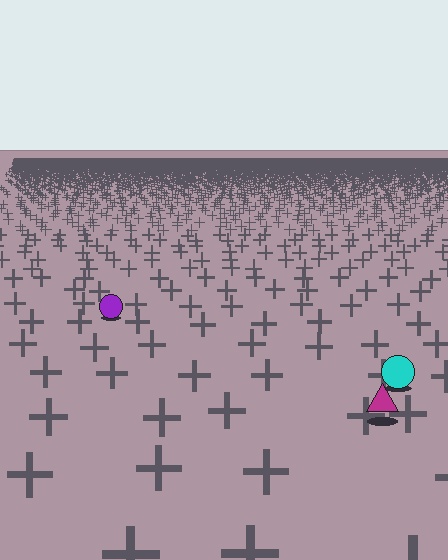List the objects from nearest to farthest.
From nearest to farthest: the magenta triangle, the cyan circle, the purple circle.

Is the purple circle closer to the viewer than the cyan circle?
No. The cyan circle is closer — you can tell from the texture gradient: the ground texture is coarser near it.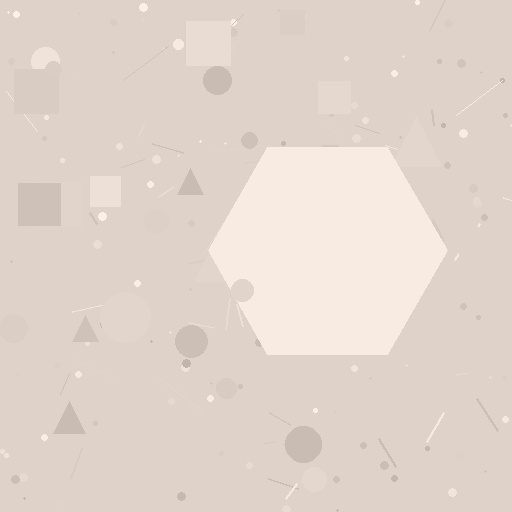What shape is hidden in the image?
A hexagon is hidden in the image.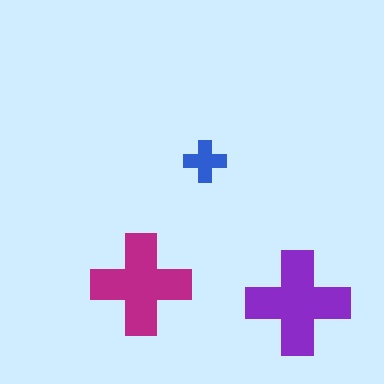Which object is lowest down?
The purple cross is bottommost.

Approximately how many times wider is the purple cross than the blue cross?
About 2.5 times wider.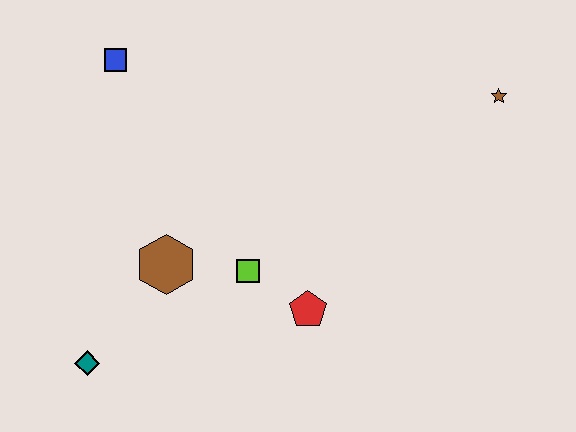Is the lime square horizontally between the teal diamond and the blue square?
No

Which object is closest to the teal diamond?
The brown hexagon is closest to the teal diamond.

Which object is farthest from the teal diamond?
The brown star is farthest from the teal diamond.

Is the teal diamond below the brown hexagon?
Yes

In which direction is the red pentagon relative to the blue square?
The red pentagon is below the blue square.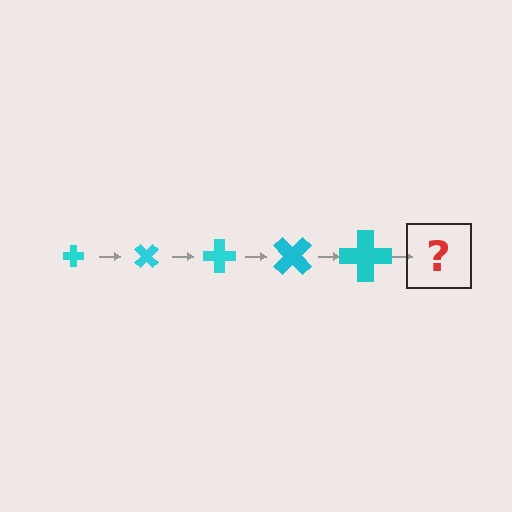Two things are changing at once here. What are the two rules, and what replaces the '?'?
The two rules are that the cross grows larger each step and it rotates 45 degrees each step. The '?' should be a cross, larger than the previous one and rotated 225 degrees from the start.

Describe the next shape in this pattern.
It should be a cross, larger than the previous one and rotated 225 degrees from the start.